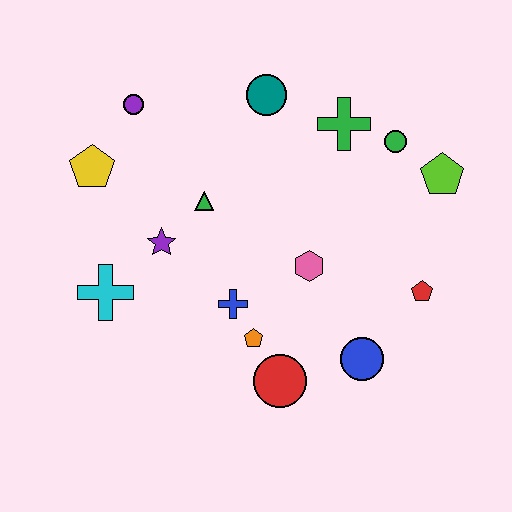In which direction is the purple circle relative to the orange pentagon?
The purple circle is above the orange pentagon.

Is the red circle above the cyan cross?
No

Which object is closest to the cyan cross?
The purple star is closest to the cyan cross.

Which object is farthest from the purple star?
The lime pentagon is farthest from the purple star.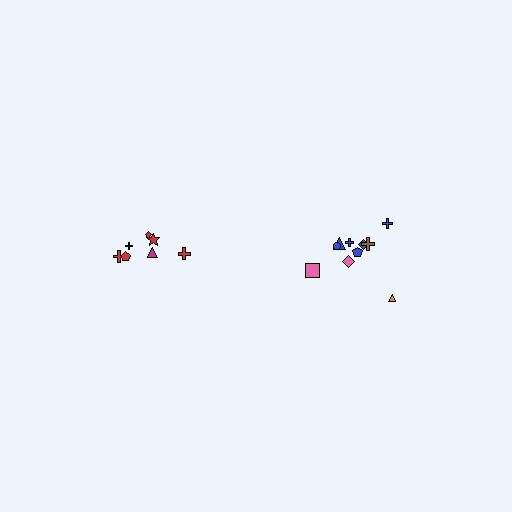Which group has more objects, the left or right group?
The right group.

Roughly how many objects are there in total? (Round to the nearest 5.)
Roughly 15 objects in total.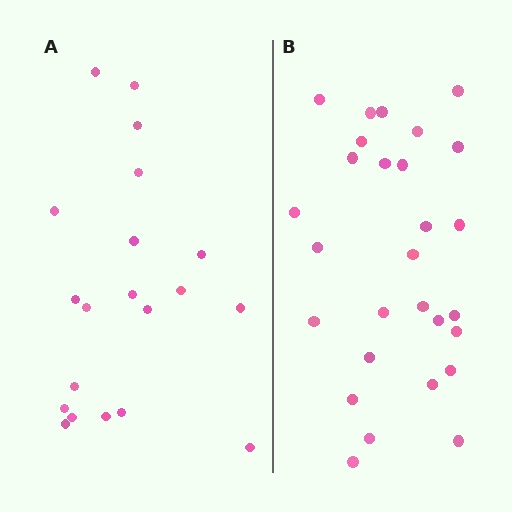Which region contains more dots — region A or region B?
Region B (the right region) has more dots.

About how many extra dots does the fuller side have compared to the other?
Region B has roughly 8 or so more dots than region A.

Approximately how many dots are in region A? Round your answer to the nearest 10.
About 20 dots.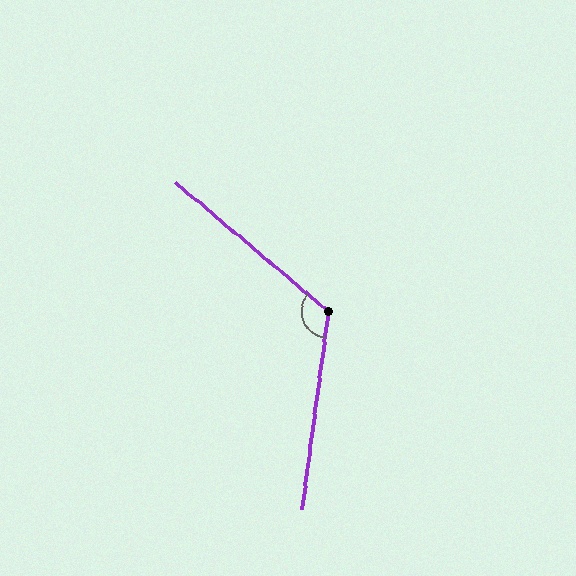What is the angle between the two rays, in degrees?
Approximately 123 degrees.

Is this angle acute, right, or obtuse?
It is obtuse.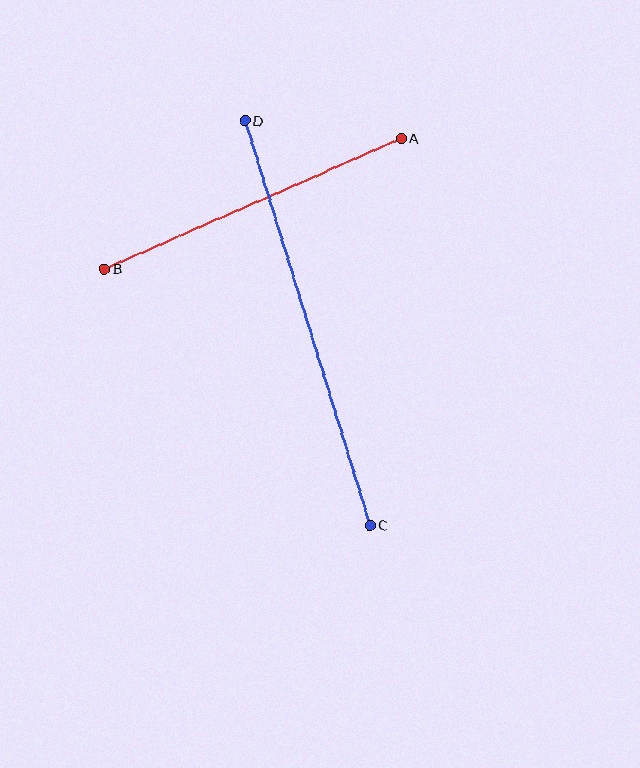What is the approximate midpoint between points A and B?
The midpoint is at approximately (253, 204) pixels.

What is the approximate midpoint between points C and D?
The midpoint is at approximately (307, 323) pixels.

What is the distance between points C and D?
The distance is approximately 424 pixels.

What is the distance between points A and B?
The distance is approximately 324 pixels.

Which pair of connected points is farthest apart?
Points C and D are farthest apart.